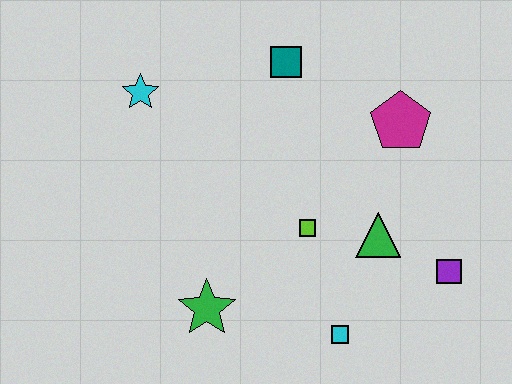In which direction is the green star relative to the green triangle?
The green star is to the left of the green triangle.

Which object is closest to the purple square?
The green triangle is closest to the purple square.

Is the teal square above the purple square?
Yes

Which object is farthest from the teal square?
The cyan square is farthest from the teal square.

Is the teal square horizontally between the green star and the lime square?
Yes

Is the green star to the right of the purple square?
No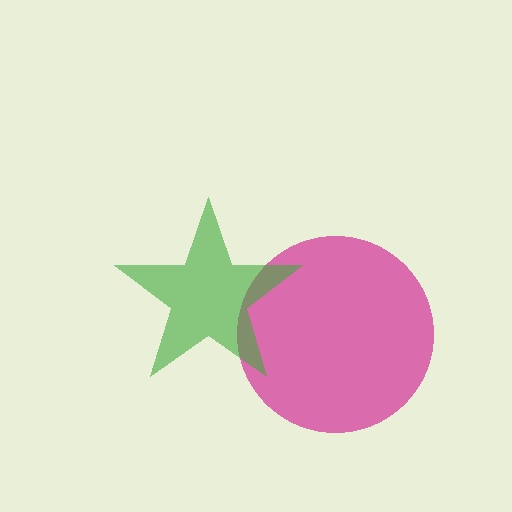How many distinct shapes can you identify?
There are 2 distinct shapes: a magenta circle, a green star.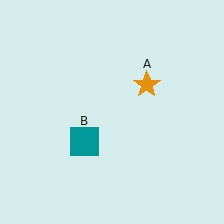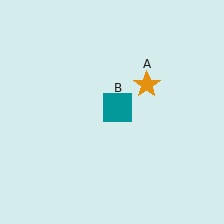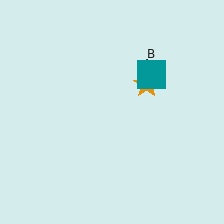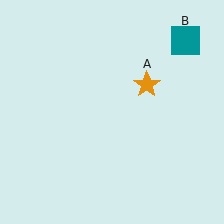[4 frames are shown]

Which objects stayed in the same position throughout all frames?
Orange star (object A) remained stationary.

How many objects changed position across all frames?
1 object changed position: teal square (object B).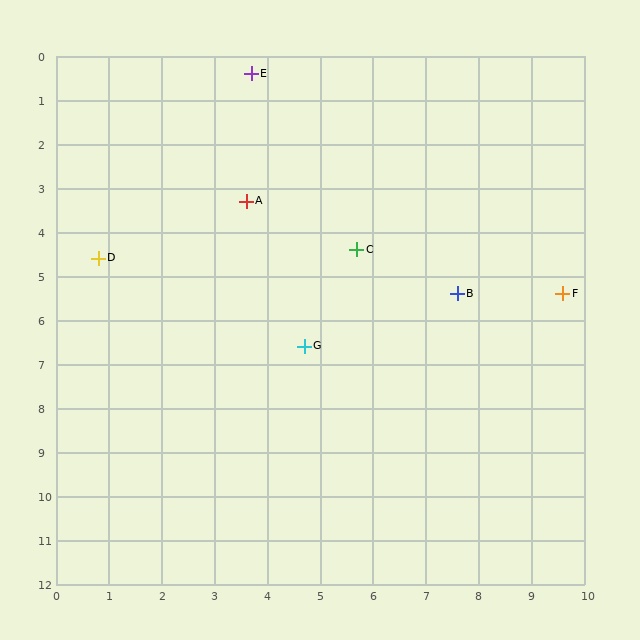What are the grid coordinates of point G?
Point G is at approximately (4.7, 6.6).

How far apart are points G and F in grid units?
Points G and F are about 5.0 grid units apart.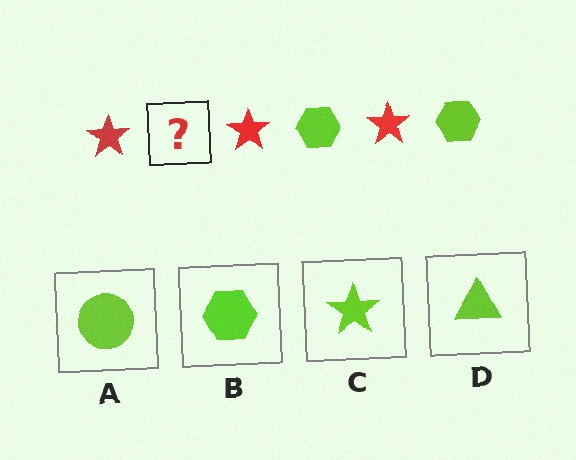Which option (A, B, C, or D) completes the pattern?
B.